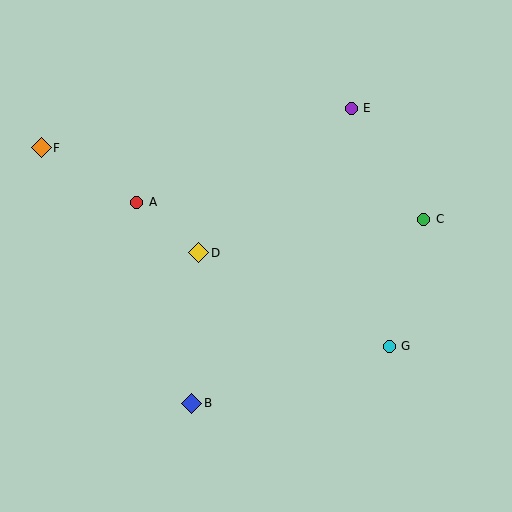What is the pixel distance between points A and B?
The distance between A and B is 208 pixels.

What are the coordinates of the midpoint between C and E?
The midpoint between C and E is at (388, 164).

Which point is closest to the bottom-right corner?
Point G is closest to the bottom-right corner.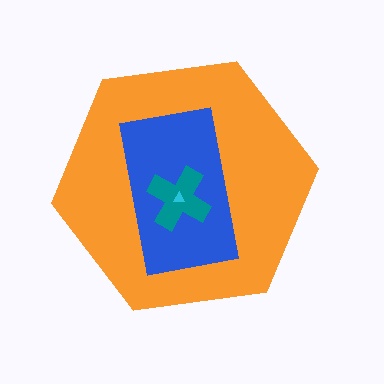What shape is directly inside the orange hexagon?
The blue rectangle.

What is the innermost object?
The cyan triangle.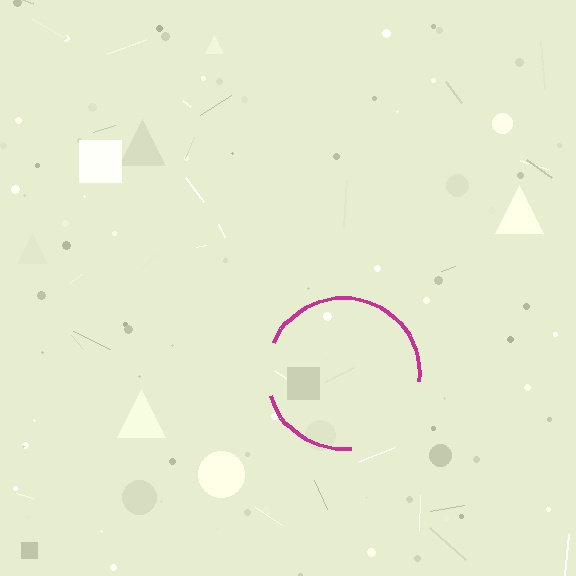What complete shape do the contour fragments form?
The contour fragments form a circle.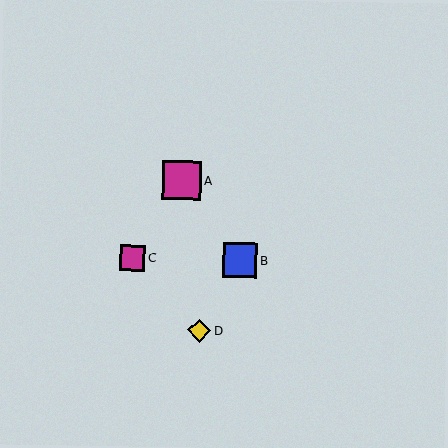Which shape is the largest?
The magenta square (labeled A) is the largest.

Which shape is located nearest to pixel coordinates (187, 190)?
The magenta square (labeled A) at (181, 180) is nearest to that location.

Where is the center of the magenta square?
The center of the magenta square is at (132, 258).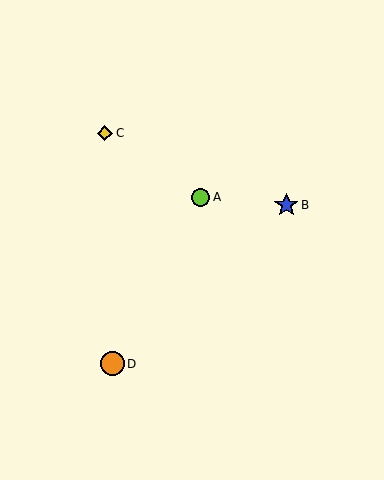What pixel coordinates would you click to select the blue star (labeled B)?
Click at (286, 205) to select the blue star B.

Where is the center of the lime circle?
The center of the lime circle is at (201, 197).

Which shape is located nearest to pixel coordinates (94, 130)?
The yellow diamond (labeled C) at (105, 133) is nearest to that location.